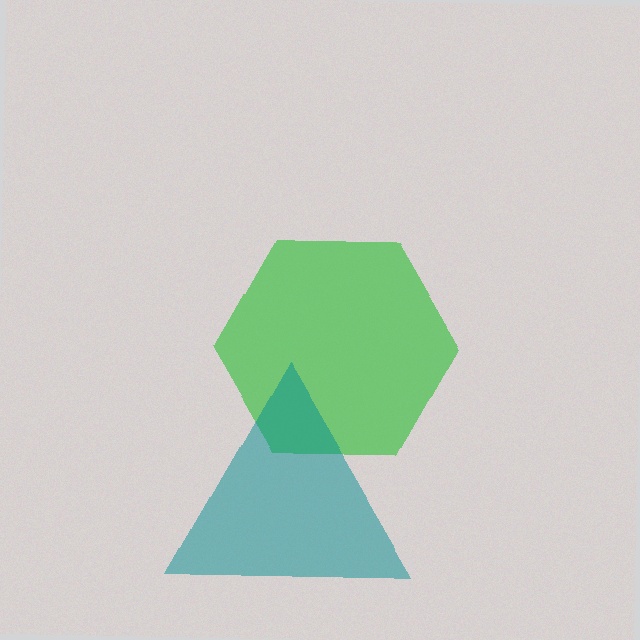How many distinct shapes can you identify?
There are 2 distinct shapes: a green hexagon, a teal triangle.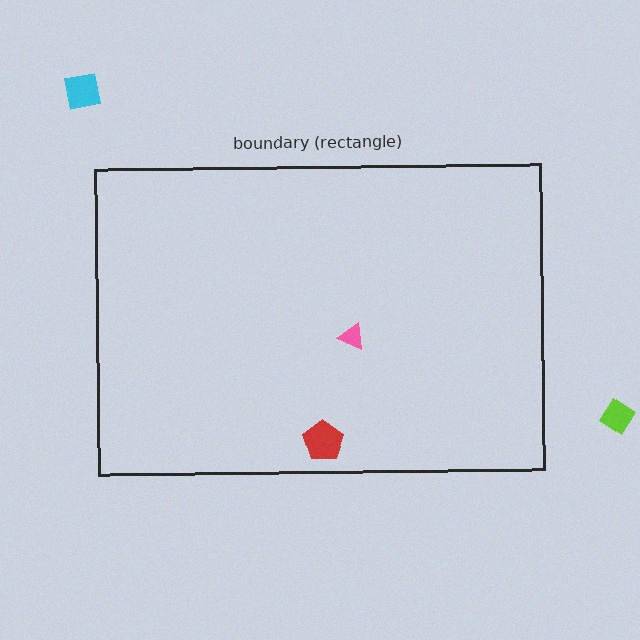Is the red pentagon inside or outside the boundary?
Inside.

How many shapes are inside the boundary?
2 inside, 2 outside.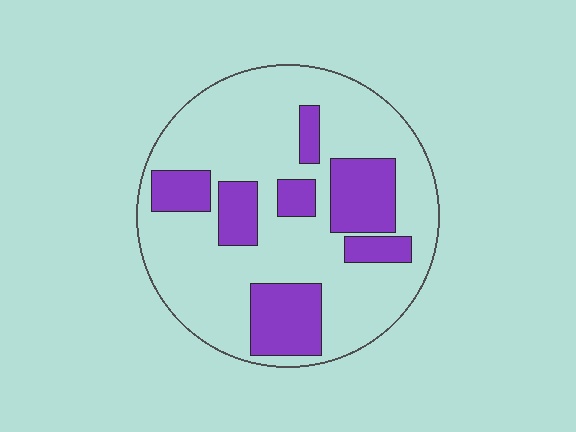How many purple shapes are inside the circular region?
7.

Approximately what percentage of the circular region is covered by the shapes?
Approximately 25%.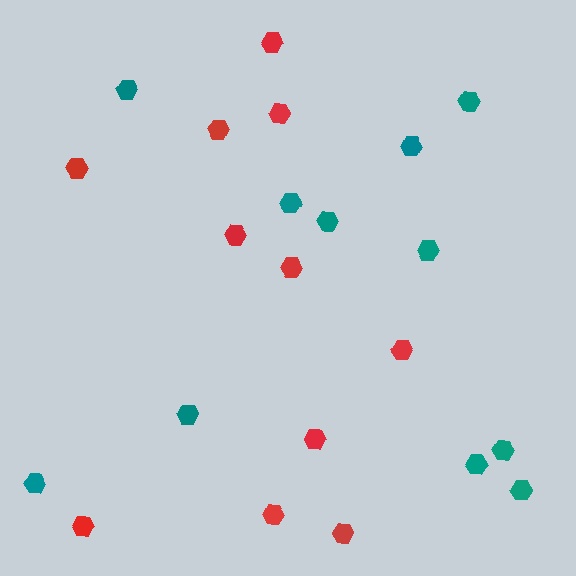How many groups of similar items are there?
There are 2 groups: one group of teal hexagons (11) and one group of red hexagons (11).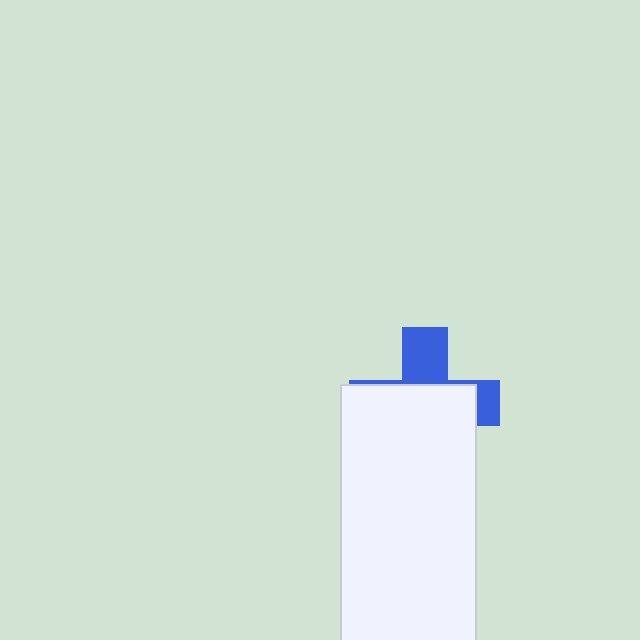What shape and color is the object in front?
The object in front is a white rectangle.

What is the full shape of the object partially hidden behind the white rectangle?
The partially hidden object is a blue cross.